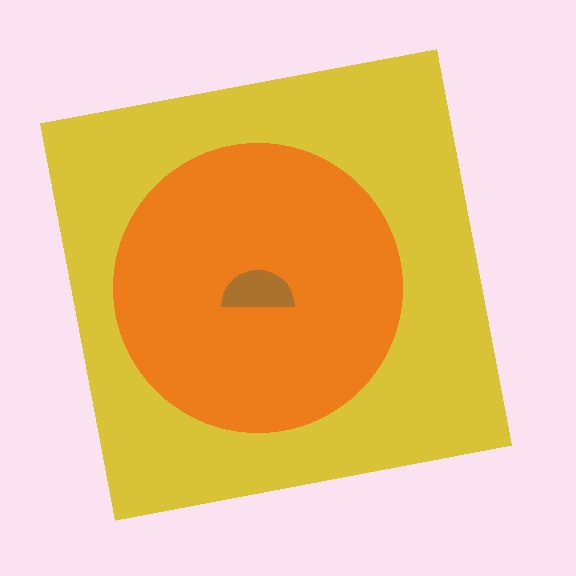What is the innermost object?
The brown semicircle.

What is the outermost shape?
The yellow square.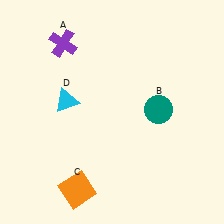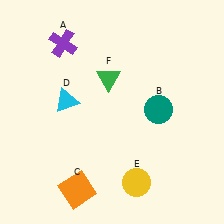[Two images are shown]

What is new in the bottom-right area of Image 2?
A yellow circle (E) was added in the bottom-right area of Image 2.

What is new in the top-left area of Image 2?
A green triangle (F) was added in the top-left area of Image 2.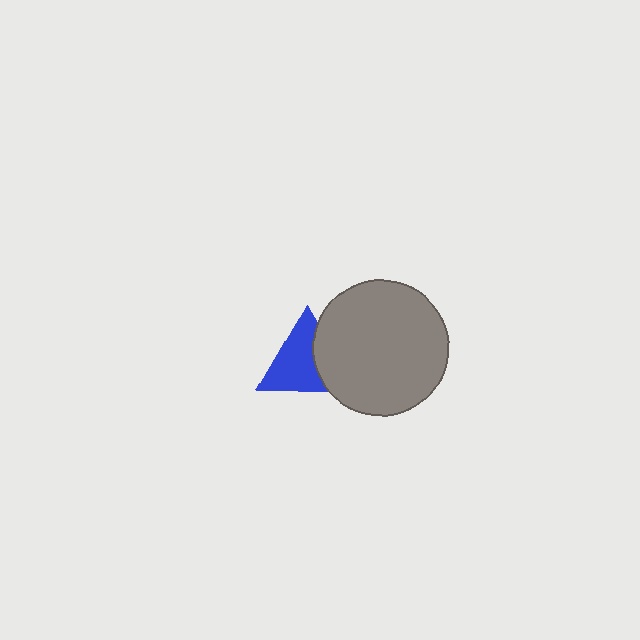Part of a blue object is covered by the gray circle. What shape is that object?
It is a triangle.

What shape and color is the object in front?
The object in front is a gray circle.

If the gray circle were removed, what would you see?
You would see the complete blue triangle.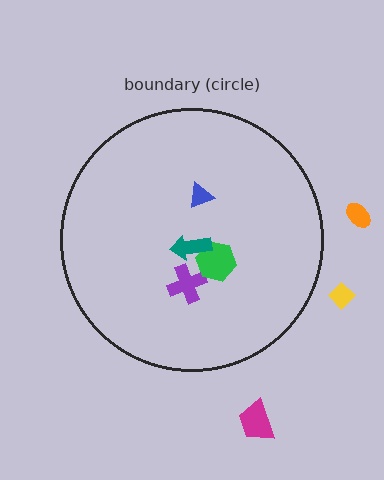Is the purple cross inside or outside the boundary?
Inside.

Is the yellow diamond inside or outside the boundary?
Outside.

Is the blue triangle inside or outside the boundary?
Inside.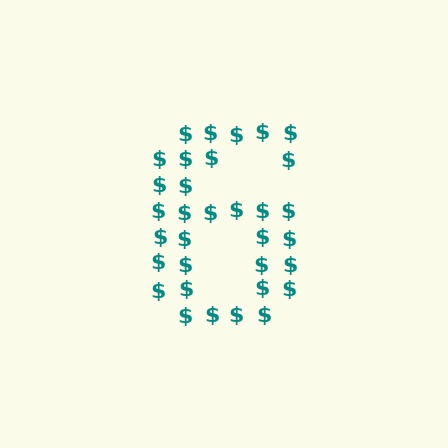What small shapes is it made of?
It is made of small dollar signs.